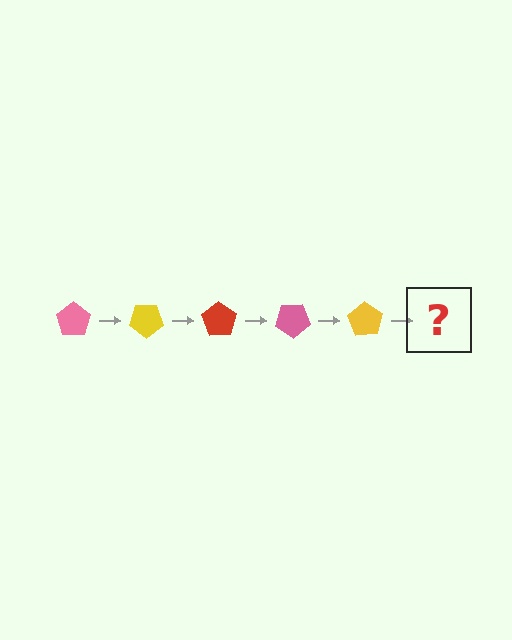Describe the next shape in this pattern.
It should be a red pentagon, rotated 175 degrees from the start.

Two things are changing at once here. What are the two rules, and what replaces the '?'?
The two rules are that it rotates 35 degrees each step and the color cycles through pink, yellow, and red. The '?' should be a red pentagon, rotated 175 degrees from the start.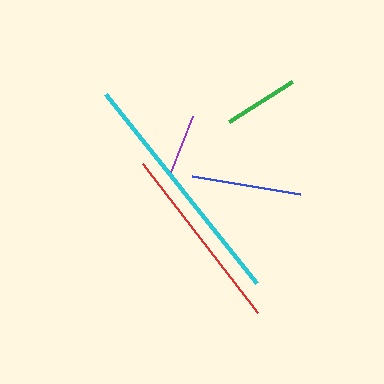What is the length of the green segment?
The green segment is approximately 75 pixels long.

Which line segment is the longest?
The cyan line is the longest at approximately 242 pixels.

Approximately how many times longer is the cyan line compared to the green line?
The cyan line is approximately 3.2 times the length of the green line.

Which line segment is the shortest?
The purple line is the shortest at approximately 61 pixels.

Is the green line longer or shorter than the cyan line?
The cyan line is longer than the green line.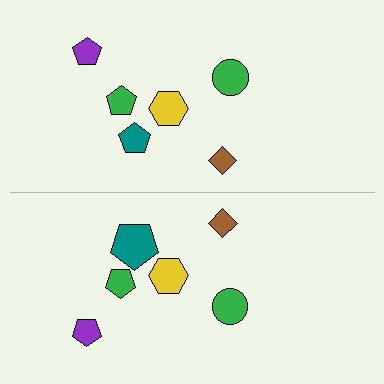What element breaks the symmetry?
The teal pentagon on the bottom side has a different size than its mirror counterpart.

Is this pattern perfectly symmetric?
No, the pattern is not perfectly symmetric. The teal pentagon on the bottom side has a different size than its mirror counterpart.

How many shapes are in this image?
There are 12 shapes in this image.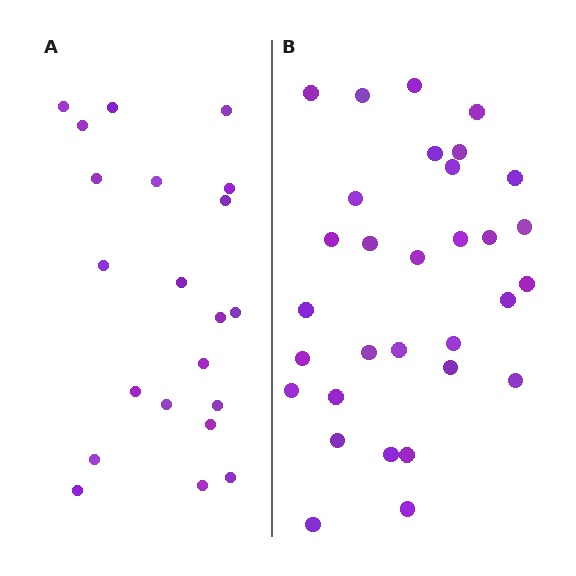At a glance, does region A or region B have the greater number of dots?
Region B (the right region) has more dots.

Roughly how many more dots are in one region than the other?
Region B has roughly 10 or so more dots than region A.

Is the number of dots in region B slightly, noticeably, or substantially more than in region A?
Region B has substantially more. The ratio is roughly 1.5 to 1.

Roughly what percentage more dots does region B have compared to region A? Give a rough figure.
About 50% more.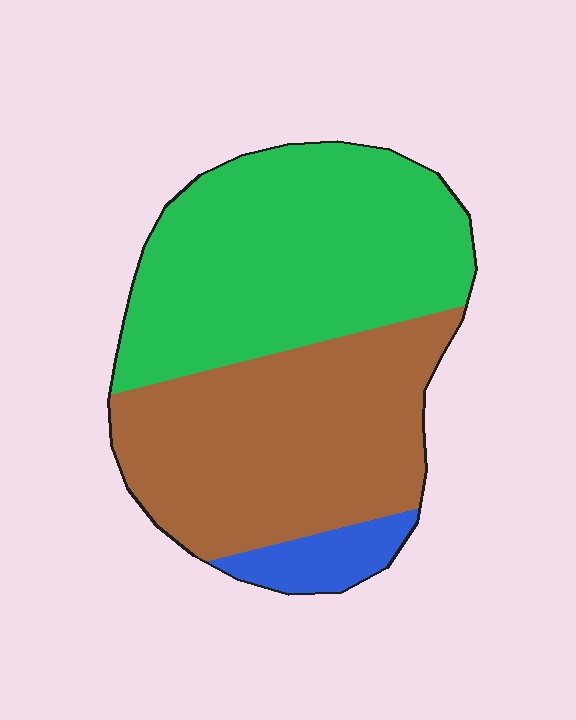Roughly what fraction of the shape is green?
Green takes up about one half (1/2) of the shape.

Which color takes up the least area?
Blue, at roughly 5%.